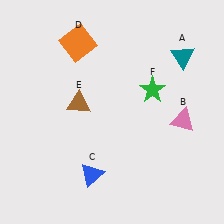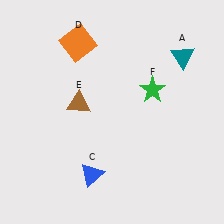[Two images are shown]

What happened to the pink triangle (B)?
The pink triangle (B) was removed in Image 2. It was in the bottom-right area of Image 1.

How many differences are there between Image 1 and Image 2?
There is 1 difference between the two images.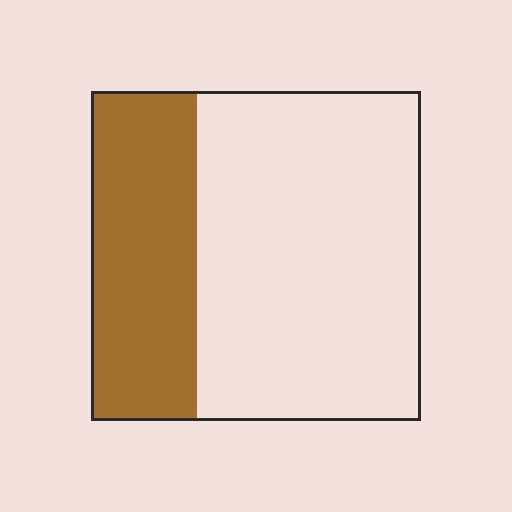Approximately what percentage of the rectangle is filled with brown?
Approximately 30%.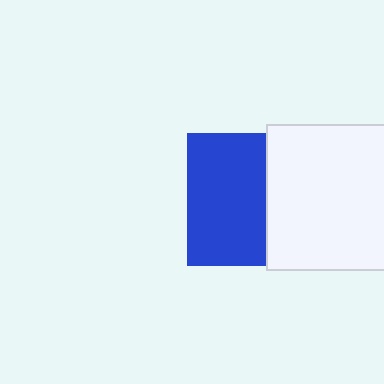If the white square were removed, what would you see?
You would see the complete blue square.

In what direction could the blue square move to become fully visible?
The blue square could move left. That would shift it out from behind the white square entirely.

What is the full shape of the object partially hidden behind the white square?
The partially hidden object is a blue square.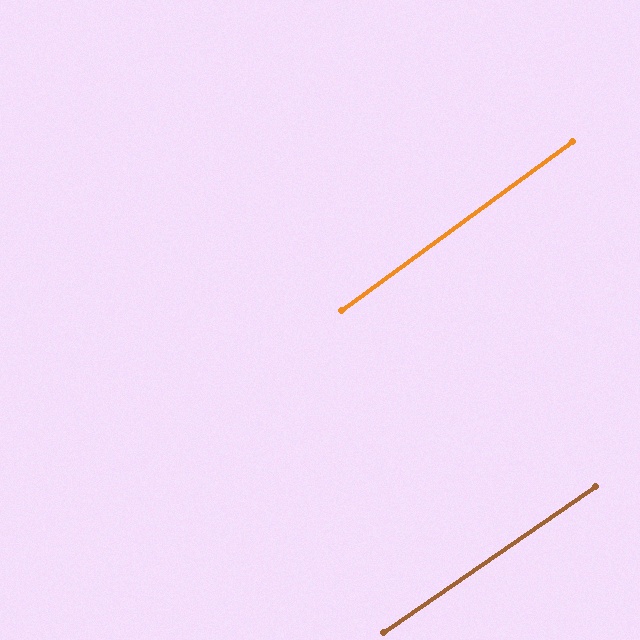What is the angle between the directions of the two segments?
Approximately 2 degrees.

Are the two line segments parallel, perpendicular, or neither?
Parallel — their directions differ by only 1.7°.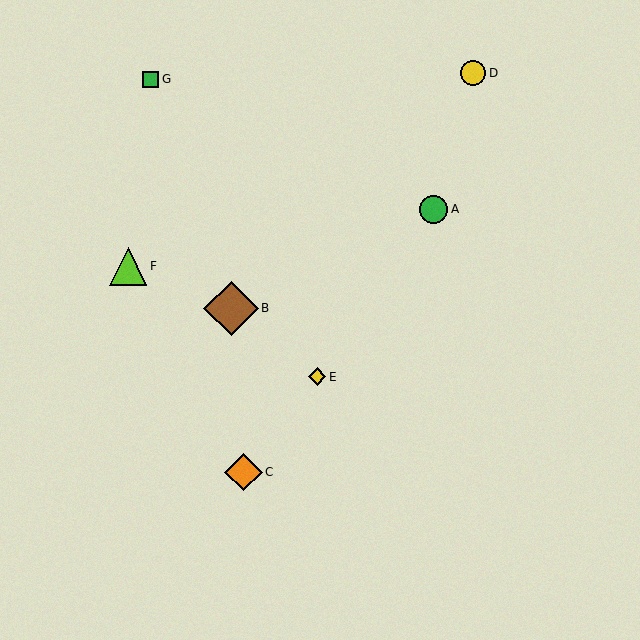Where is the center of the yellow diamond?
The center of the yellow diamond is at (317, 377).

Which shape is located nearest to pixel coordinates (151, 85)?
The green square (labeled G) at (151, 79) is nearest to that location.